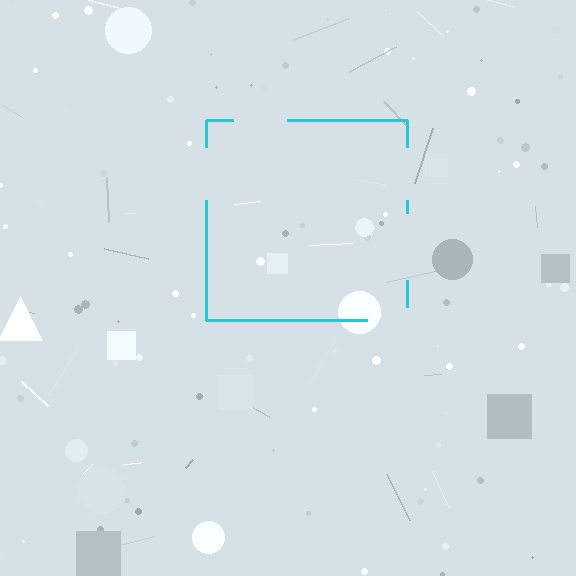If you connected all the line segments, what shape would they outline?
They would outline a square.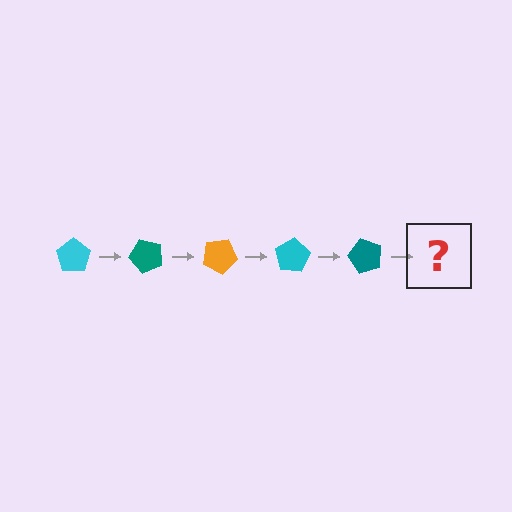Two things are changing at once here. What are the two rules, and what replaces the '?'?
The two rules are that it rotates 50 degrees each step and the color cycles through cyan, teal, and orange. The '?' should be an orange pentagon, rotated 250 degrees from the start.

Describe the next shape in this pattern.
It should be an orange pentagon, rotated 250 degrees from the start.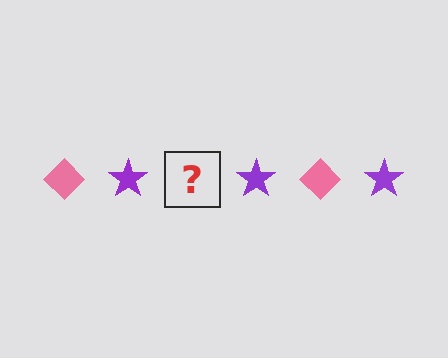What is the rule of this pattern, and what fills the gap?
The rule is that the pattern alternates between pink diamond and purple star. The gap should be filled with a pink diamond.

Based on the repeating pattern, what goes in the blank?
The blank should be a pink diamond.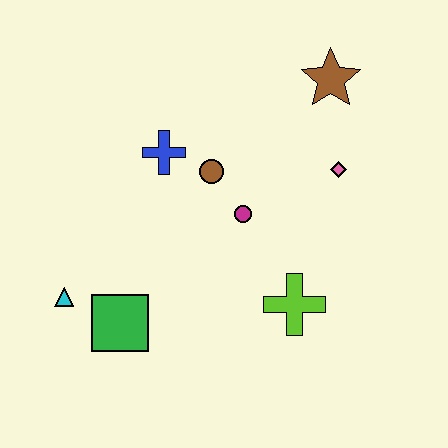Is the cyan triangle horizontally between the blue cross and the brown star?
No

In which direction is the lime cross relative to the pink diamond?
The lime cross is below the pink diamond.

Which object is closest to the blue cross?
The brown circle is closest to the blue cross.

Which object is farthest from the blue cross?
The lime cross is farthest from the blue cross.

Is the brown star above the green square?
Yes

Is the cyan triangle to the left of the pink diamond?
Yes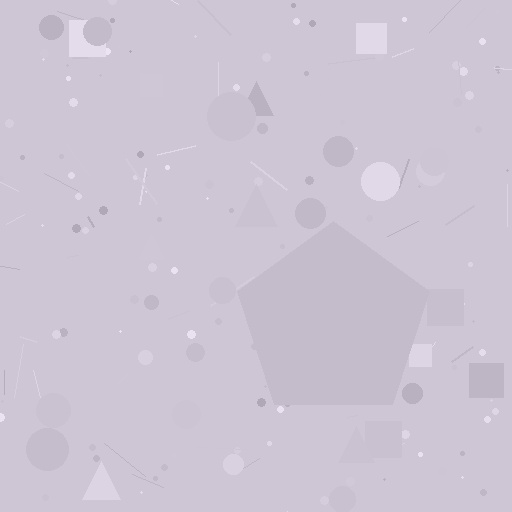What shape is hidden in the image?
A pentagon is hidden in the image.